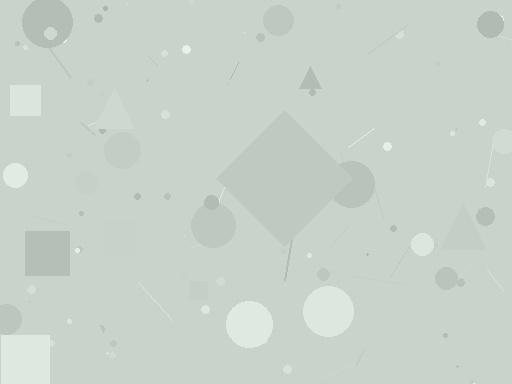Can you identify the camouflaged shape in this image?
The camouflaged shape is a diamond.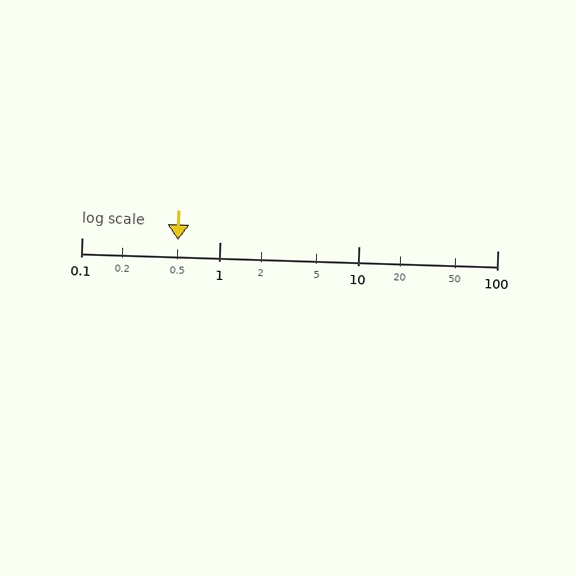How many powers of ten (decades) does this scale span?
The scale spans 3 decades, from 0.1 to 100.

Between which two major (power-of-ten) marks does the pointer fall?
The pointer is between 0.1 and 1.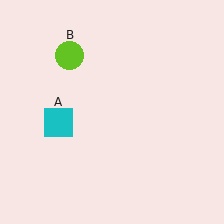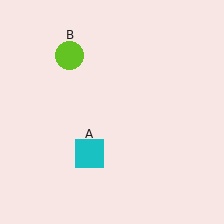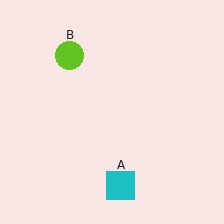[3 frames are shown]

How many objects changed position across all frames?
1 object changed position: cyan square (object A).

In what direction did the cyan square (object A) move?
The cyan square (object A) moved down and to the right.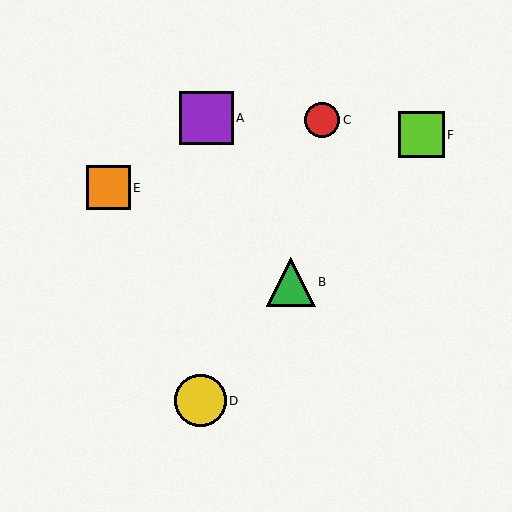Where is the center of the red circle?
The center of the red circle is at (322, 120).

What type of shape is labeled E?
Shape E is an orange square.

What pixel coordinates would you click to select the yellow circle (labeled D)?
Click at (200, 401) to select the yellow circle D.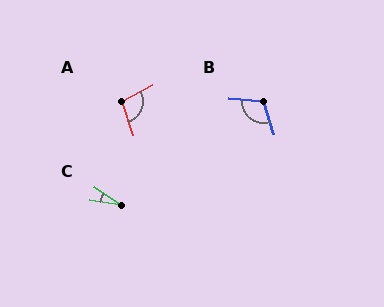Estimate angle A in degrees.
Approximately 99 degrees.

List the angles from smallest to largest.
C (26°), A (99°), B (113°).